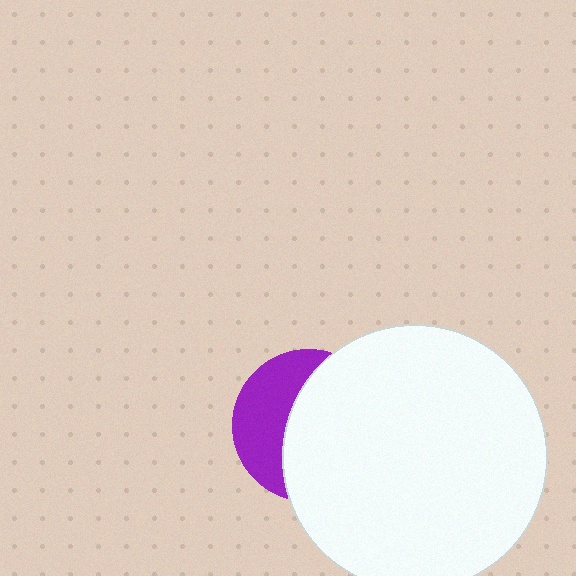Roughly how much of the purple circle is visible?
A small part of it is visible (roughly 38%).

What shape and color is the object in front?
The object in front is a white circle.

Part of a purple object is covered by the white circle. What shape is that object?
It is a circle.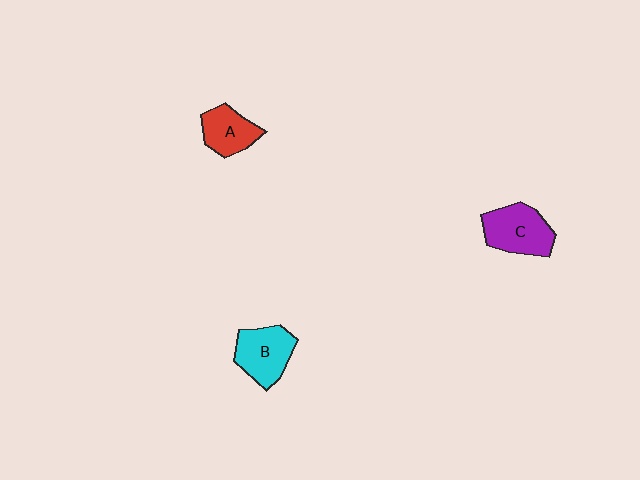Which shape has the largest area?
Shape C (purple).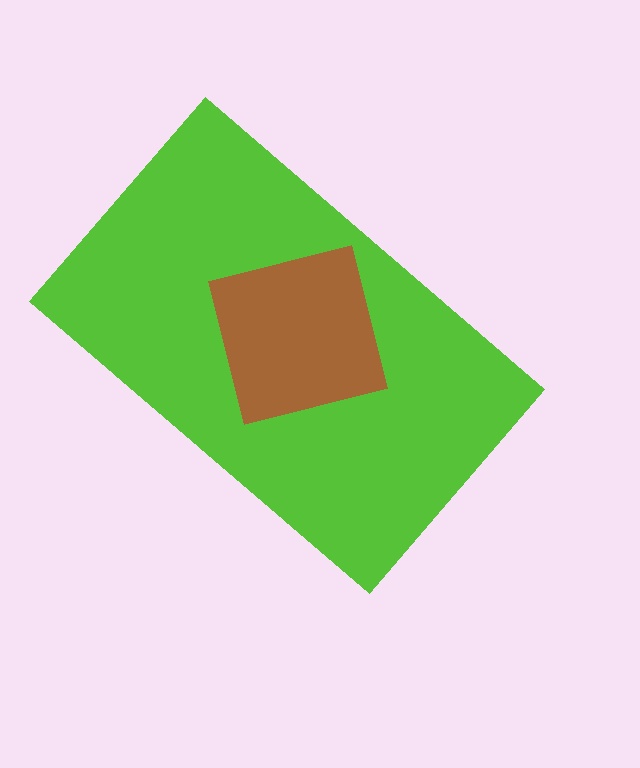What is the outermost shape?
The lime rectangle.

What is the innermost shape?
The brown square.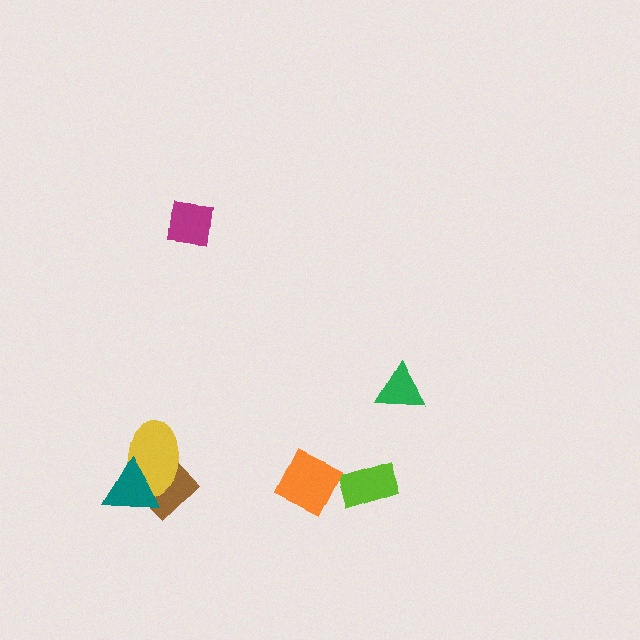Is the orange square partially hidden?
No, no other shape covers it.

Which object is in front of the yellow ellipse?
The teal triangle is in front of the yellow ellipse.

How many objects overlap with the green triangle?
0 objects overlap with the green triangle.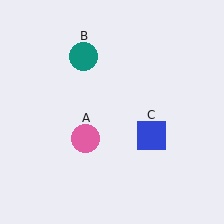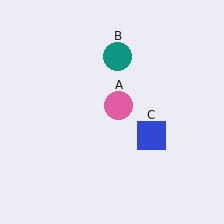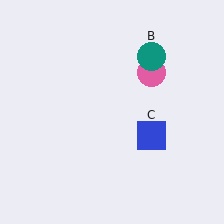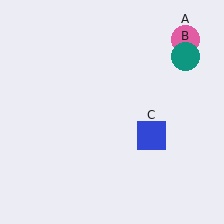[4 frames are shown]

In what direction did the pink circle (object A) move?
The pink circle (object A) moved up and to the right.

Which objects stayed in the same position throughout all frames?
Blue square (object C) remained stationary.